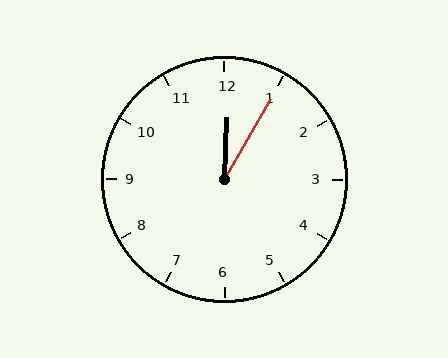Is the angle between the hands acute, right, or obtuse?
It is acute.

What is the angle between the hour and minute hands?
Approximately 28 degrees.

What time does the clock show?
12:05.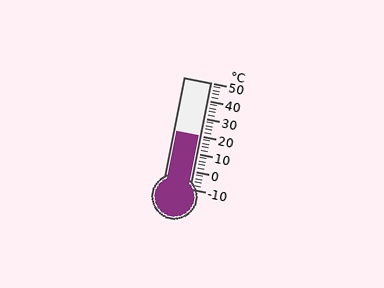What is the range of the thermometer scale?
The thermometer scale ranges from -10°C to 50°C.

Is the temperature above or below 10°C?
The temperature is above 10°C.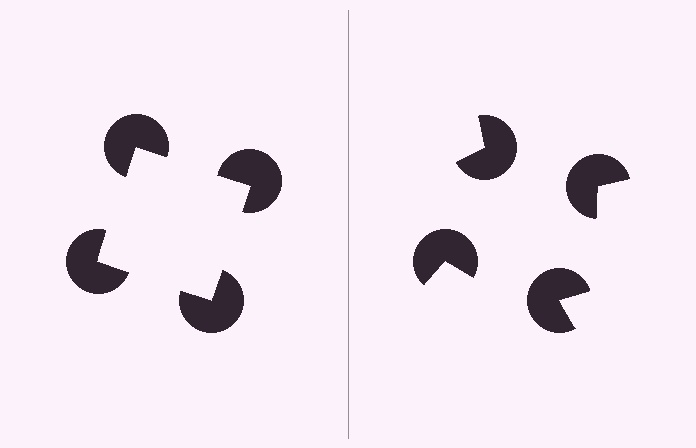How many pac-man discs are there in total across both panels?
8 — 4 on each side.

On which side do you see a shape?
An illusory square appears on the left side. On the right side the wedge cuts are rotated, so no coherent shape forms.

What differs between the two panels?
The pac-man discs are positioned identically on both sides; only the wedge orientations differ. On the left they align to a square; on the right they are misaligned.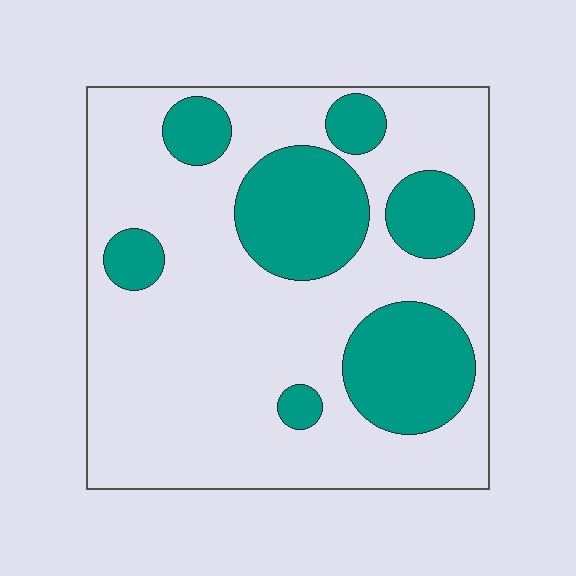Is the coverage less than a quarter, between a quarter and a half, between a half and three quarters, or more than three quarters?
Between a quarter and a half.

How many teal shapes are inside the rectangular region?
7.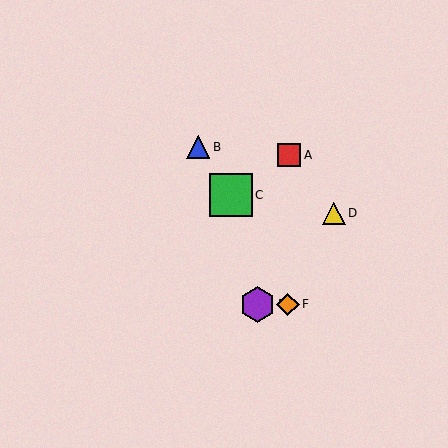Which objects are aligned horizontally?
Objects E, F are aligned horizontally.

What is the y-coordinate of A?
Object A is at y≈155.